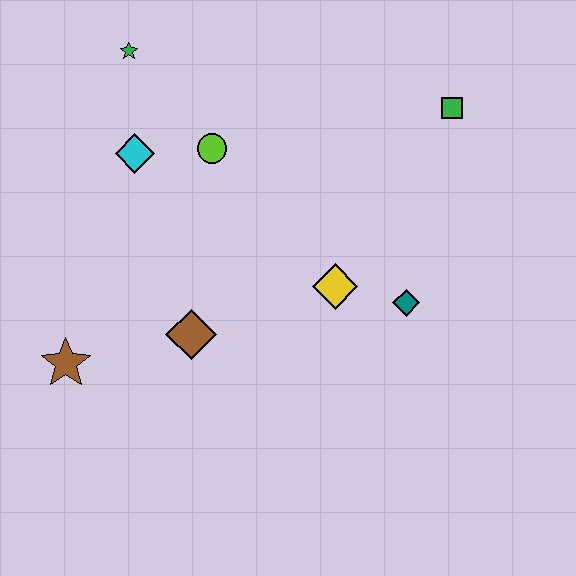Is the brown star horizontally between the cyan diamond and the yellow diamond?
No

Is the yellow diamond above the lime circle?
No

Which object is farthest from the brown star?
The green square is farthest from the brown star.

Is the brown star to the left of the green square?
Yes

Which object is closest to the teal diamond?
The yellow diamond is closest to the teal diamond.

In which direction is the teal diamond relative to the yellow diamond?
The teal diamond is to the right of the yellow diamond.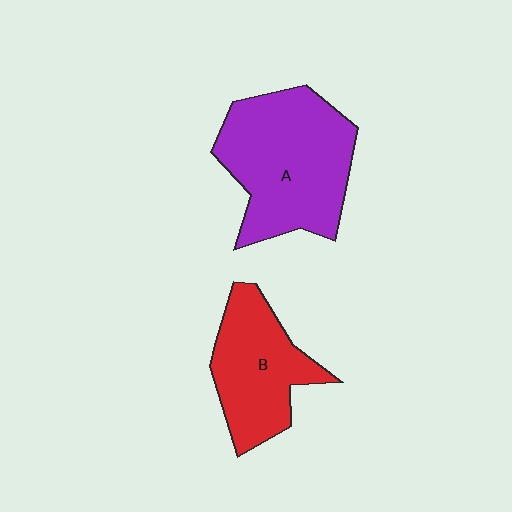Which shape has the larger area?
Shape A (purple).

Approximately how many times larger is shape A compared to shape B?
Approximately 1.5 times.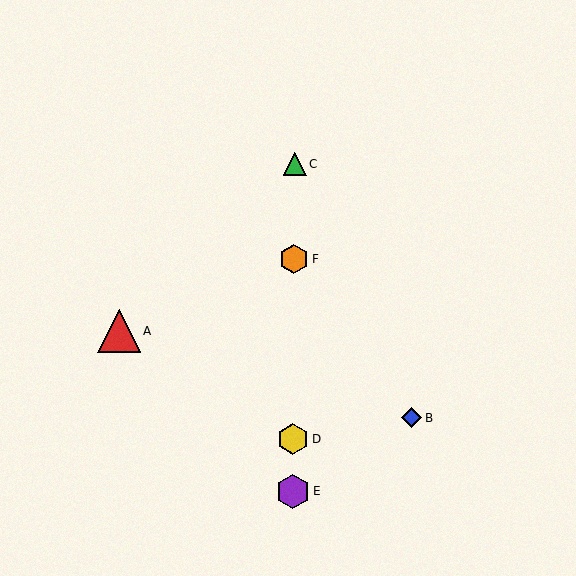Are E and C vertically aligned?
Yes, both are at x≈293.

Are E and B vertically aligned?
No, E is at x≈293 and B is at x≈412.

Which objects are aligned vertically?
Objects C, D, E, F are aligned vertically.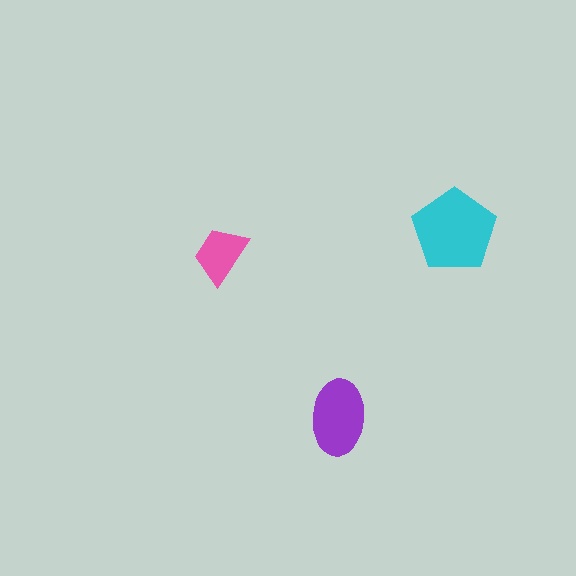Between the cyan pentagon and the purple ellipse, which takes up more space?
The cyan pentagon.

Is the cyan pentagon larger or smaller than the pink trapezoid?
Larger.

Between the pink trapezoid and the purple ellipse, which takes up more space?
The purple ellipse.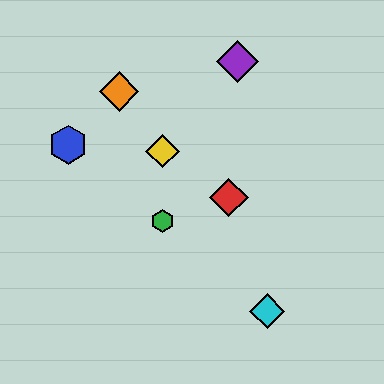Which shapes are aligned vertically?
The green hexagon, the yellow diamond are aligned vertically.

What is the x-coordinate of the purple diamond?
The purple diamond is at x≈238.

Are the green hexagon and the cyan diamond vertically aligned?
No, the green hexagon is at x≈163 and the cyan diamond is at x≈267.